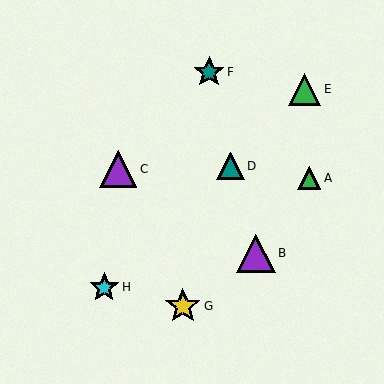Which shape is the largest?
The purple triangle (labeled B) is the largest.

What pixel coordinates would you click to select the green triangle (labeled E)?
Click at (305, 89) to select the green triangle E.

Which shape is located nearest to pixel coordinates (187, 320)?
The yellow star (labeled G) at (183, 306) is nearest to that location.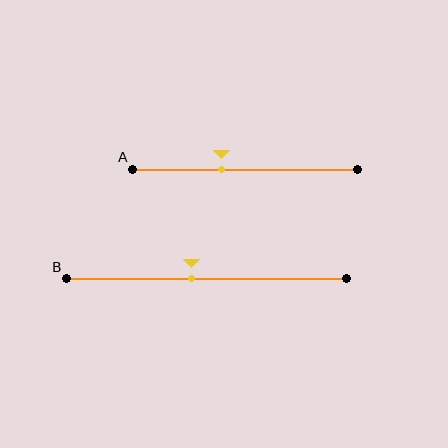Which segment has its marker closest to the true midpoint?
Segment B has its marker closest to the true midpoint.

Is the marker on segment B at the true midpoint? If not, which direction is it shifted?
No, the marker on segment B is shifted to the left by about 5% of the segment length.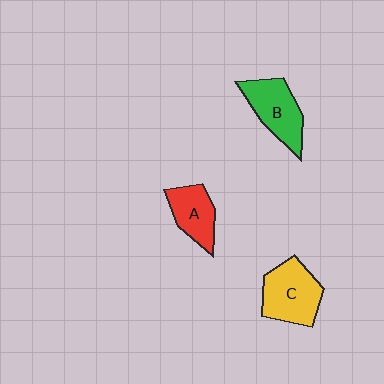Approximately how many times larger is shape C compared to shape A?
Approximately 1.4 times.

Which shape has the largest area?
Shape C (yellow).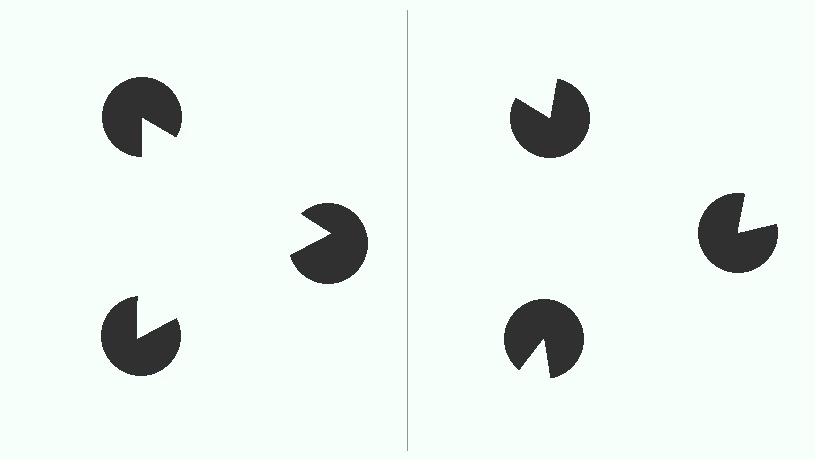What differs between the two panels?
The pac-man discs are positioned identically on both sides; only the wedge orientations differ. On the left they align to a triangle; on the right they are misaligned.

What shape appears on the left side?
An illusory triangle.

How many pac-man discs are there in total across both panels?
6 — 3 on each side.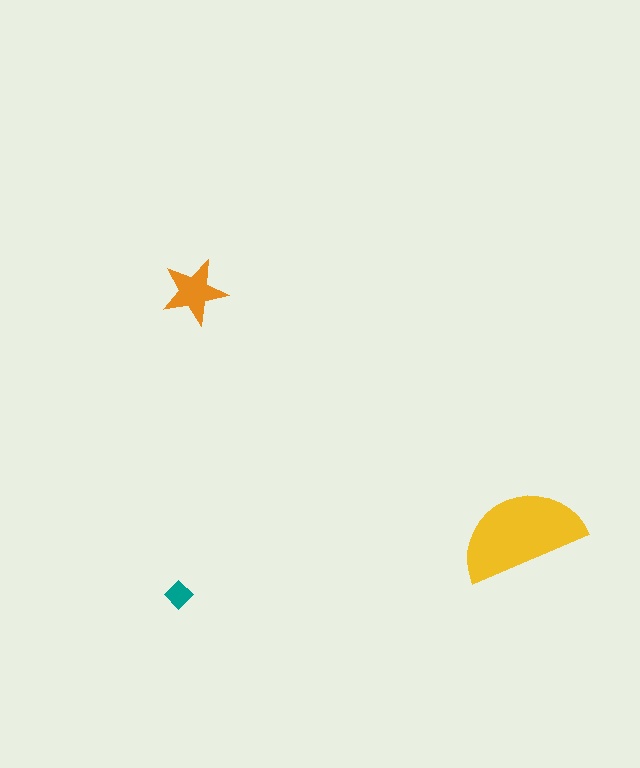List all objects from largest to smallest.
The yellow semicircle, the orange star, the teal diamond.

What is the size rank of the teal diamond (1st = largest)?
3rd.